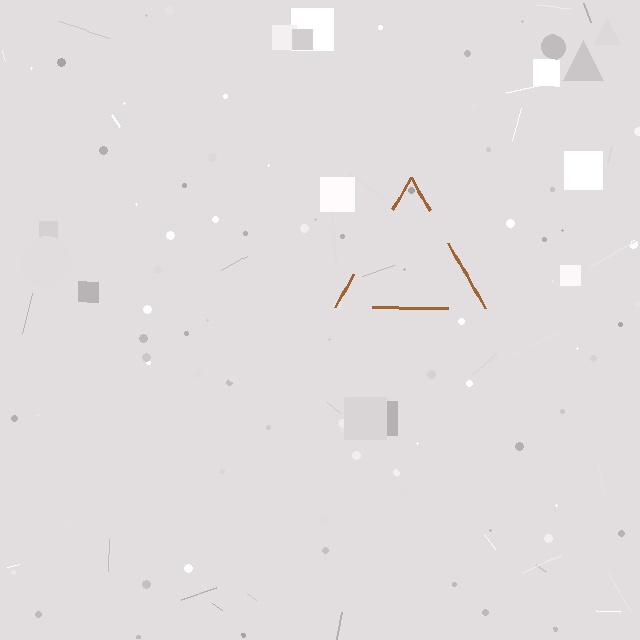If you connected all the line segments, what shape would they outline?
They would outline a triangle.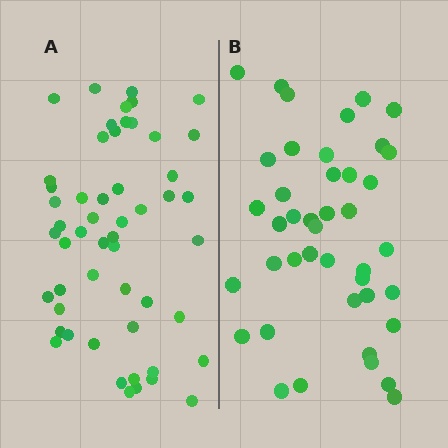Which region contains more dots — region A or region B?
Region A (the left region) has more dots.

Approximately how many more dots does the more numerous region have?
Region A has roughly 12 or so more dots than region B.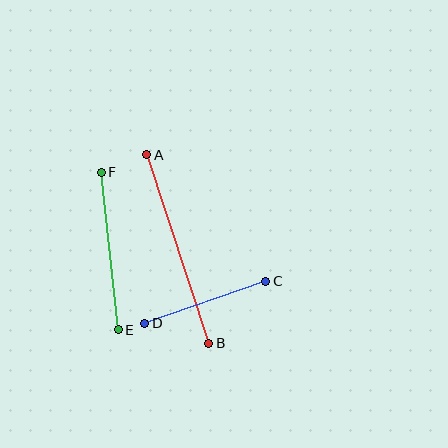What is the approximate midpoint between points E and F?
The midpoint is at approximately (110, 251) pixels.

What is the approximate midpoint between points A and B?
The midpoint is at approximately (178, 249) pixels.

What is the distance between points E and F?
The distance is approximately 158 pixels.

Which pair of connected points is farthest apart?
Points A and B are farthest apart.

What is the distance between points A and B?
The distance is approximately 198 pixels.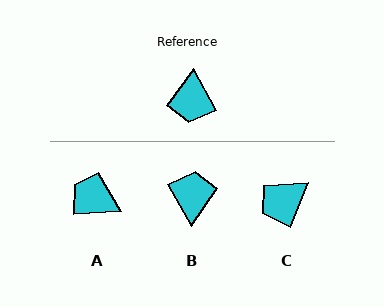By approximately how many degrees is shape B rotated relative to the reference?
Approximately 180 degrees clockwise.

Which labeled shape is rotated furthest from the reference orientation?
B, about 180 degrees away.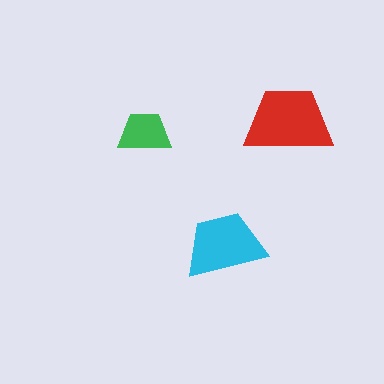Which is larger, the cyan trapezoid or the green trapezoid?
The cyan one.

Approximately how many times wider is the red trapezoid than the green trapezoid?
About 1.5 times wider.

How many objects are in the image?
There are 3 objects in the image.